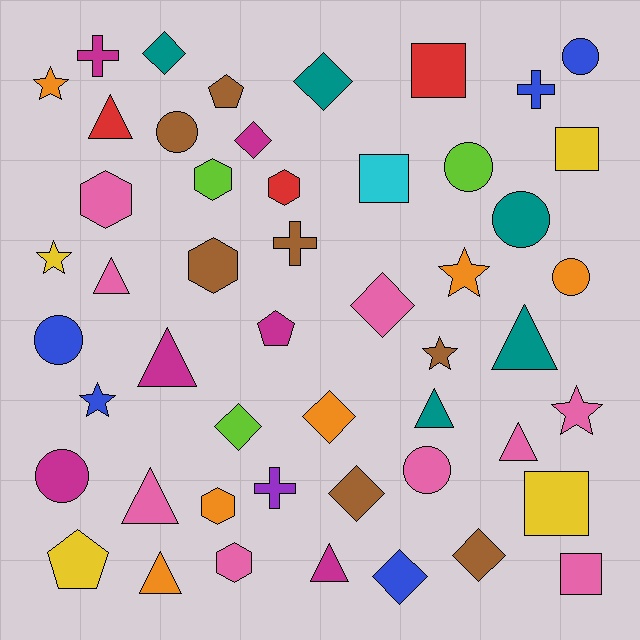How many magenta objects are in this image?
There are 6 magenta objects.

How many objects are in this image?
There are 50 objects.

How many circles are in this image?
There are 8 circles.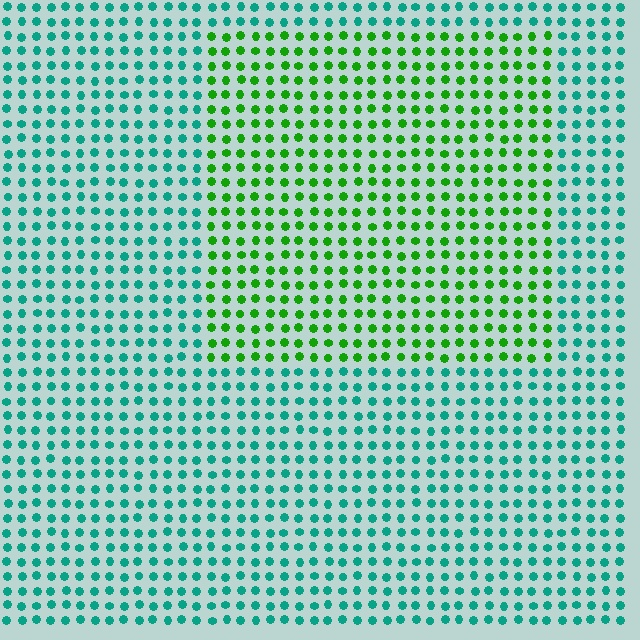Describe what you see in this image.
The image is filled with small teal elements in a uniform arrangement. A rectangle-shaped region is visible where the elements are tinted to a slightly different hue, forming a subtle color boundary.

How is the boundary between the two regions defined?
The boundary is defined purely by a slight shift in hue (about 53 degrees). Spacing, size, and orientation are identical on both sides.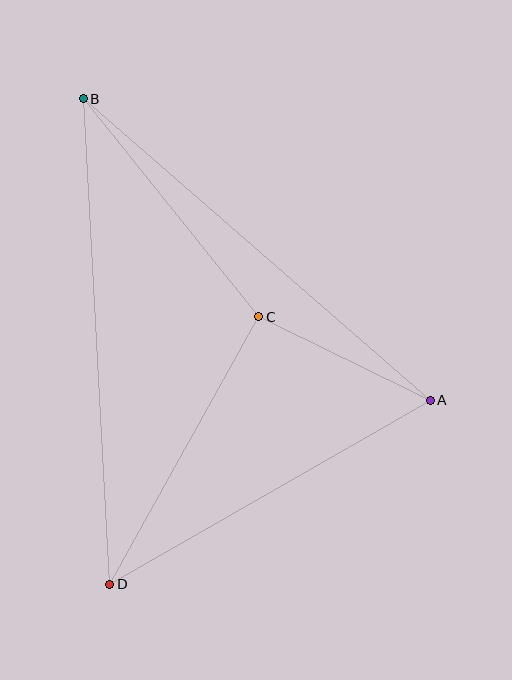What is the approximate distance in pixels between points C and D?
The distance between C and D is approximately 306 pixels.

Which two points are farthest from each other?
Points B and D are farthest from each other.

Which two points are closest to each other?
Points A and C are closest to each other.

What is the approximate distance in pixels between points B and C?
The distance between B and C is approximately 280 pixels.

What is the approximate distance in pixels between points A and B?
The distance between A and B is approximately 460 pixels.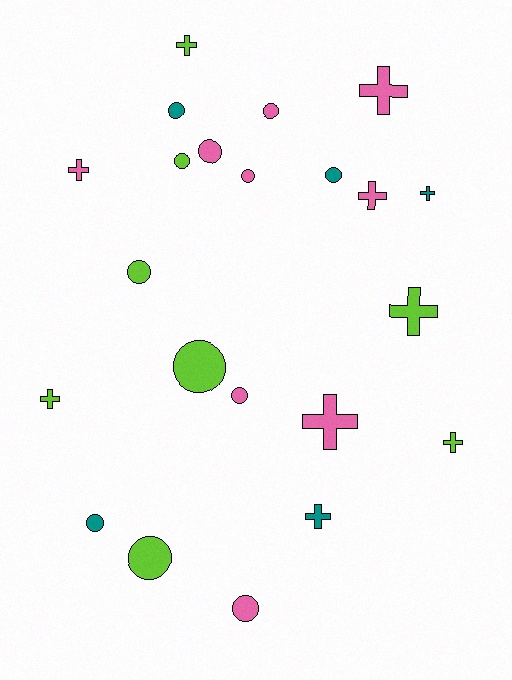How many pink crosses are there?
There are 4 pink crosses.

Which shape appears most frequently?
Circle, with 12 objects.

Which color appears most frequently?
Pink, with 9 objects.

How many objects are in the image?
There are 22 objects.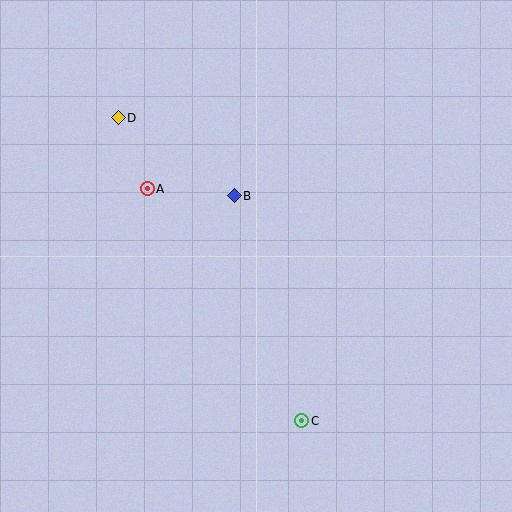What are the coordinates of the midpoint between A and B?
The midpoint between A and B is at (191, 192).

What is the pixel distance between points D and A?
The distance between D and A is 76 pixels.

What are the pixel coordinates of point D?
Point D is at (118, 118).